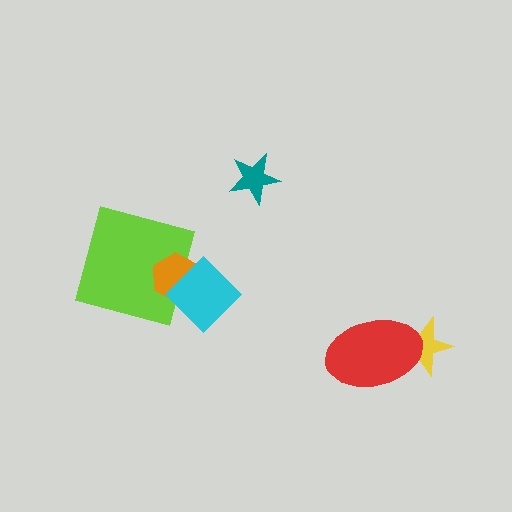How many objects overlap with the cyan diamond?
2 objects overlap with the cyan diamond.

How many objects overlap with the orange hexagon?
2 objects overlap with the orange hexagon.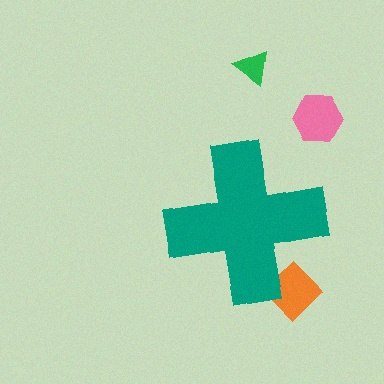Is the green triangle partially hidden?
No, the green triangle is fully visible.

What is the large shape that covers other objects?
A teal cross.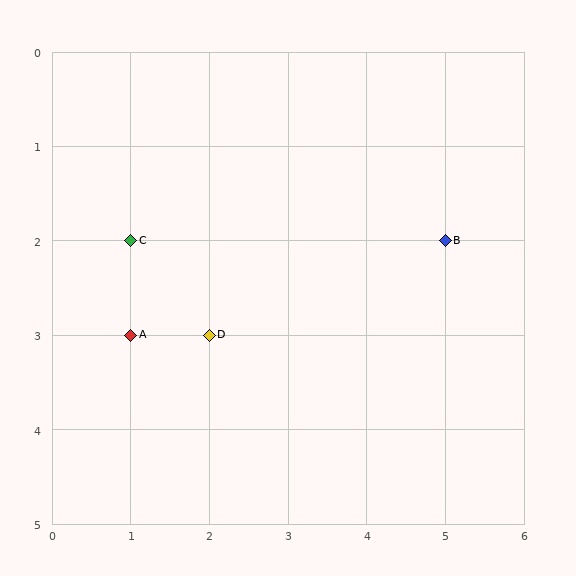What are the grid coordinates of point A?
Point A is at grid coordinates (1, 3).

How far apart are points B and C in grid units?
Points B and C are 4 columns apart.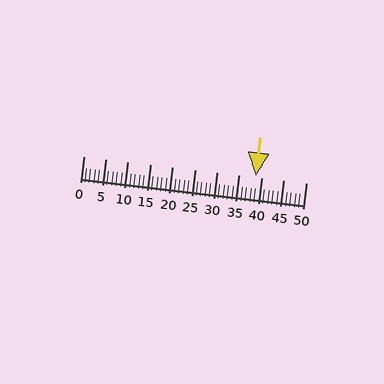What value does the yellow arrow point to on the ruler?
The yellow arrow points to approximately 39.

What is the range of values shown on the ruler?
The ruler shows values from 0 to 50.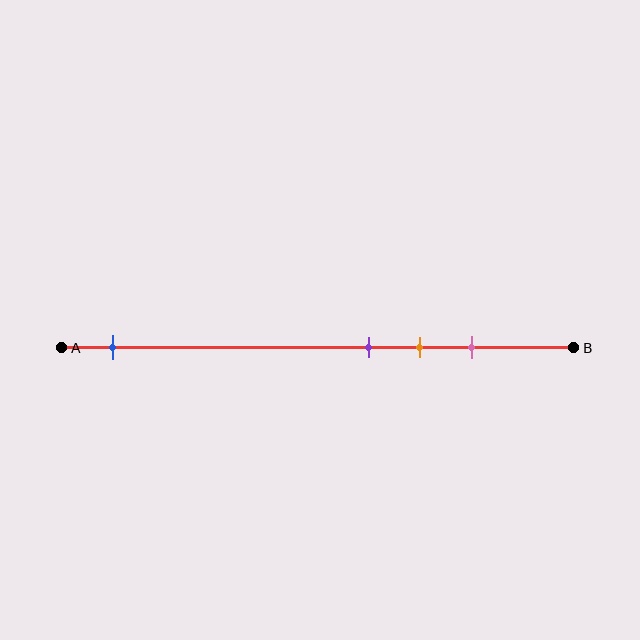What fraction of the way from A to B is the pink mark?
The pink mark is approximately 80% (0.8) of the way from A to B.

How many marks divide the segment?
There are 4 marks dividing the segment.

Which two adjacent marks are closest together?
The purple and orange marks are the closest adjacent pair.